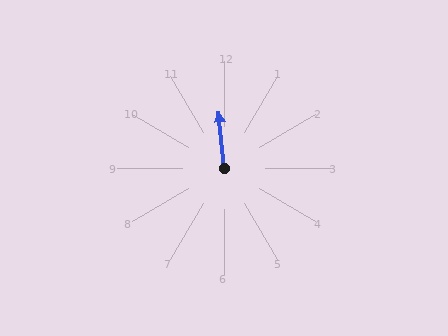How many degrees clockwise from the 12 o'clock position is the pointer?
Approximately 355 degrees.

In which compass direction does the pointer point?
North.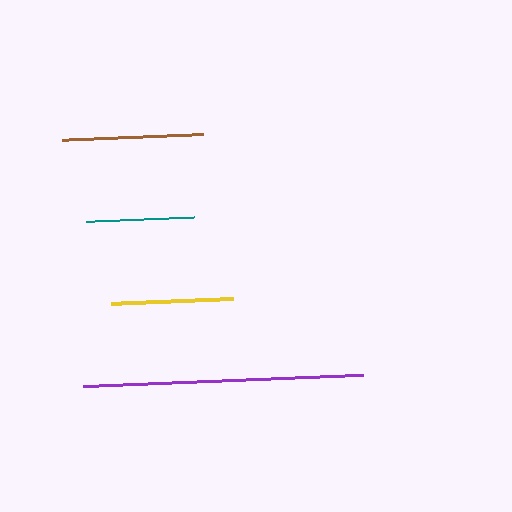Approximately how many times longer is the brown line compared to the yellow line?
The brown line is approximately 1.2 times the length of the yellow line.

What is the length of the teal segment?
The teal segment is approximately 108 pixels long.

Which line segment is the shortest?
The teal line is the shortest at approximately 108 pixels.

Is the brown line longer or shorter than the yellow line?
The brown line is longer than the yellow line.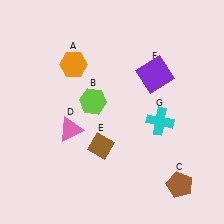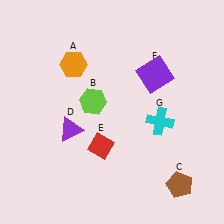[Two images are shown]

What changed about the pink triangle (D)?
In Image 1, D is pink. In Image 2, it changed to purple.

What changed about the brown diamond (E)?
In Image 1, E is brown. In Image 2, it changed to red.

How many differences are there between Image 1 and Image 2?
There are 2 differences between the two images.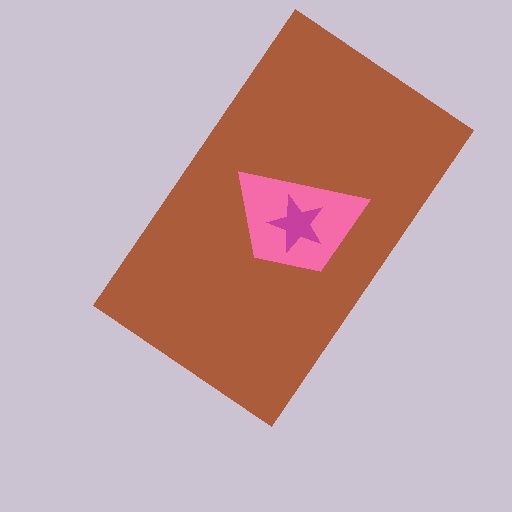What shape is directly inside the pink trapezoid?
The magenta star.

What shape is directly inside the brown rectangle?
The pink trapezoid.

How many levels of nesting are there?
3.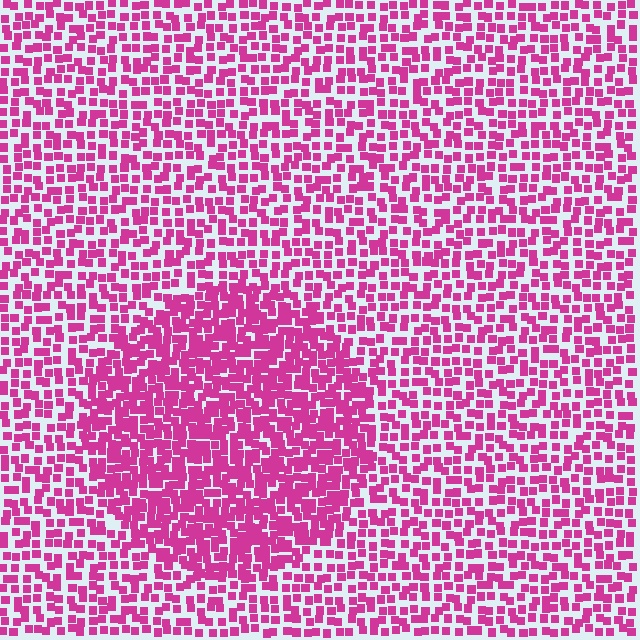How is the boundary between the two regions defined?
The boundary is defined by a change in element density (approximately 1.8x ratio). All elements are the same color, size, and shape.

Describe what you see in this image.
The image contains small magenta elements arranged at two different densities. A circle-shaped region is visible where the elements are more densely packed than the surrounding area.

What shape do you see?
I see a circle.